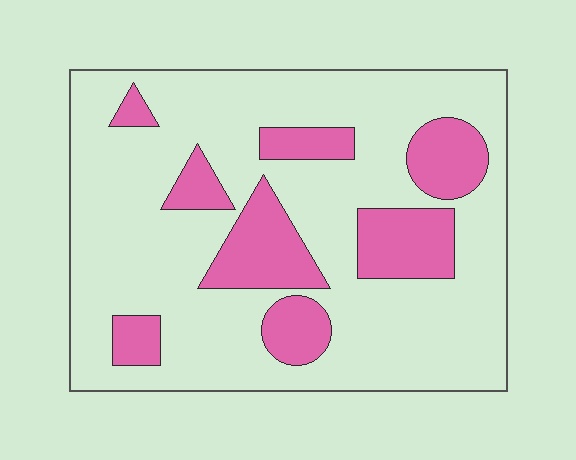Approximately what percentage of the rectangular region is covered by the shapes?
Approximately 25%.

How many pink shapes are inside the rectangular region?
8.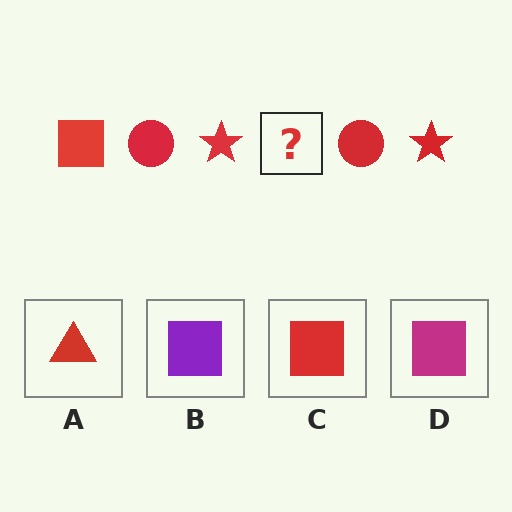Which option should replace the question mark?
Option C.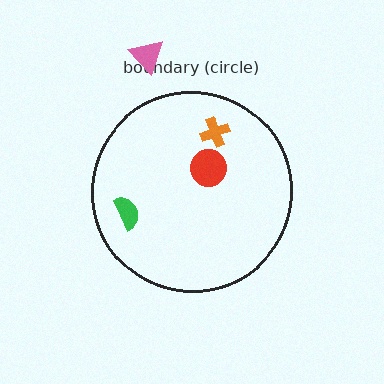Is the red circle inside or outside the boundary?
Inside.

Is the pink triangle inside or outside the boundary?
Outside.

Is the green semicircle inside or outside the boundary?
Inside.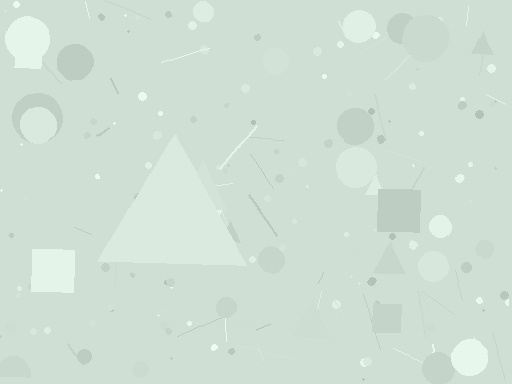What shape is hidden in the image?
A triangle is hidden in the image.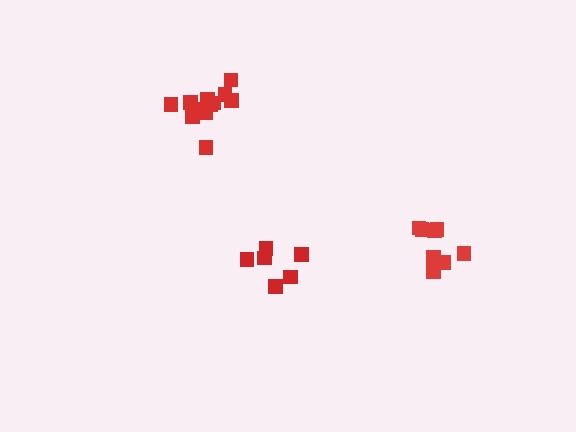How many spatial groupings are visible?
There are 3 spatial groupings.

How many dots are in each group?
Group 1: 8 dots, Group 2: 6 dots, Group 3: 12 dots (26 total).